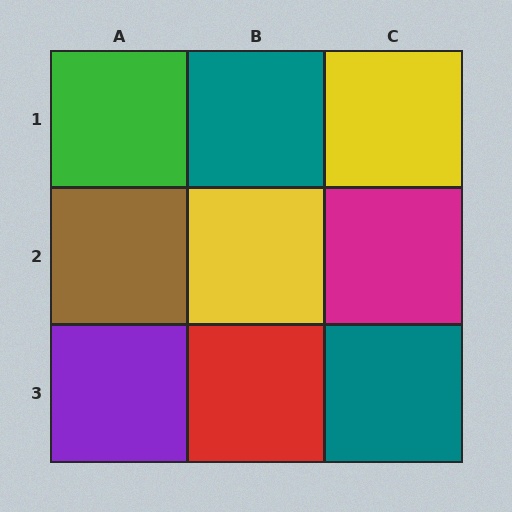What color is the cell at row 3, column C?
Teal.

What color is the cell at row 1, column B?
Teal.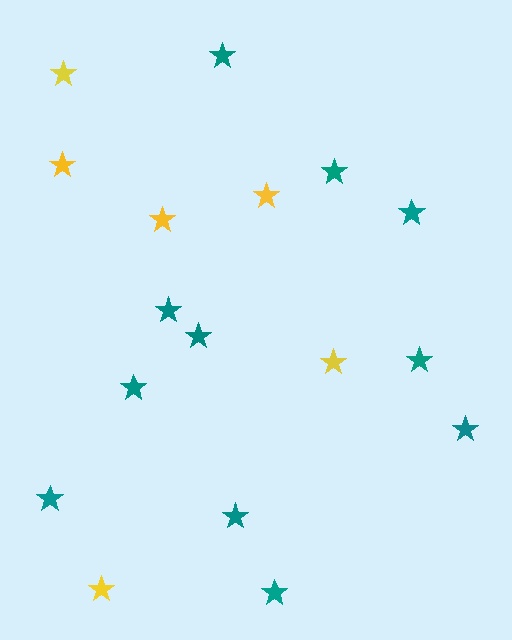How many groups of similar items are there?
There are 2 groups: one group of yellow stars (6) and one group of teal stars (11).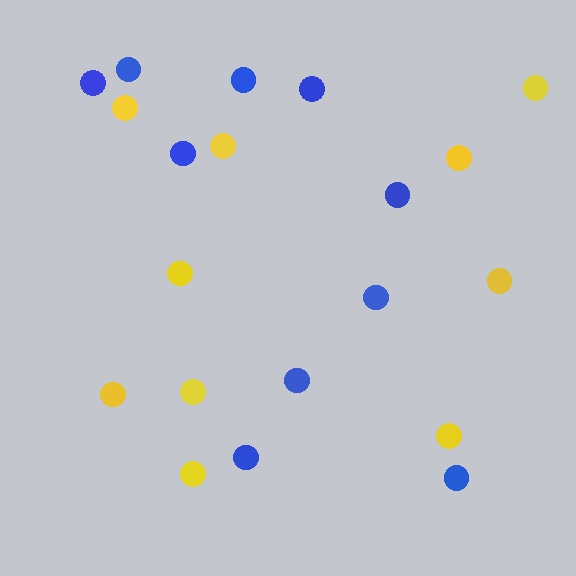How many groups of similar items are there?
There are 2 groups: one group of yellow circles (10) and one group of blue circles (10).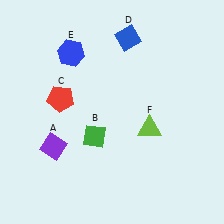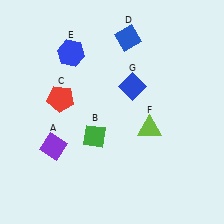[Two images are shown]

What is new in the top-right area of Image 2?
A blue diamond (G) was added in the top-right area of Image 2.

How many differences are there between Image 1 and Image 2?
There is 1 difference between the two images.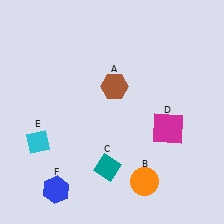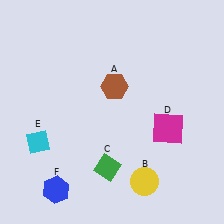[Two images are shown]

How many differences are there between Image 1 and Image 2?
There are 2 differences between the two images.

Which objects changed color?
B changed from orange to yellow. C changed from teal to green.